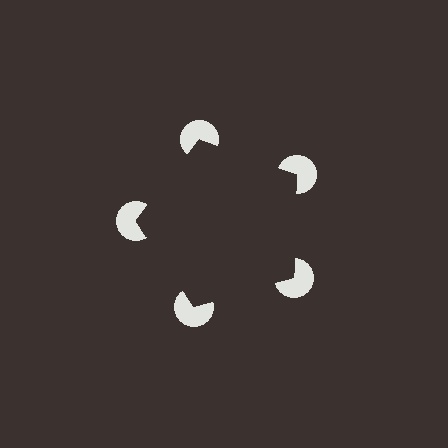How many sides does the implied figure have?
5 sides.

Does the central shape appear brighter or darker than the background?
It typically appears slightly darker than the background, even though no actual brightness change is drawn.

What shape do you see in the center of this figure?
An illusory pentagon — its edges are inferred from the aligned wedge cuts in the pac-man discs, not physically drawn.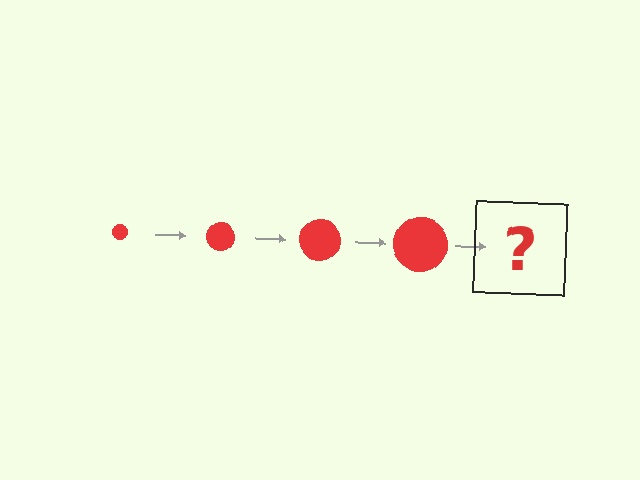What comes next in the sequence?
The next element should be a red circle, larger than the previous one.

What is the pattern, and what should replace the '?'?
The pattern is that the circle gets progressively larger each step. The '?' should be a red circle, larger than the previous one.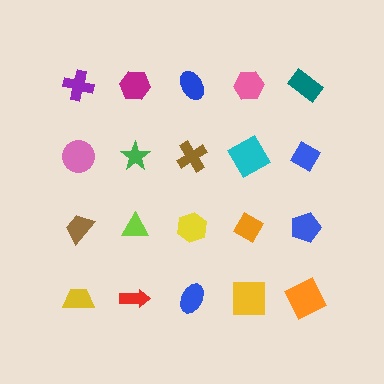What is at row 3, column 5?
A blue pentagon.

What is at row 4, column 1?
A yellow trapezoid.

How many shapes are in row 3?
5 shapes.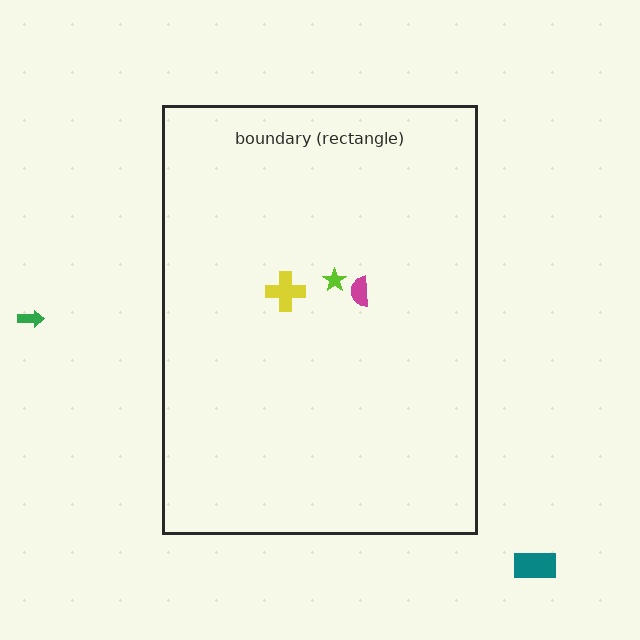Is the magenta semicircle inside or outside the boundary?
Inside.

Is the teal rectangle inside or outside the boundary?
Outside.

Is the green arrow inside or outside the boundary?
Outside.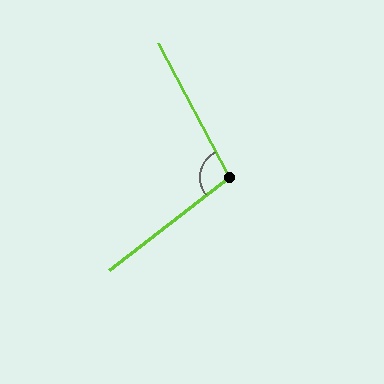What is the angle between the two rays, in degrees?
Approximately 100 degrees.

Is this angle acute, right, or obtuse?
It is obtuse.